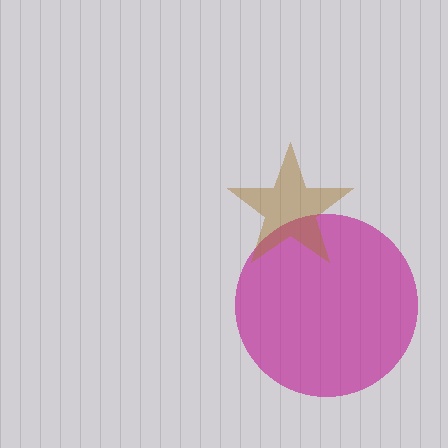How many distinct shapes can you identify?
There are 2 distinct shapes: a magenta circle, a brown star.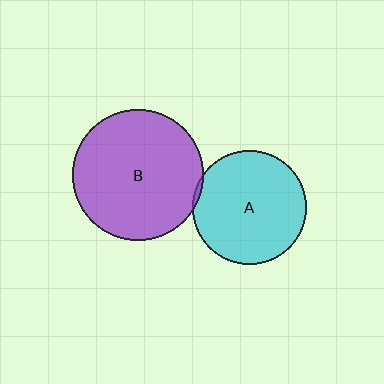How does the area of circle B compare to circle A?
Approximately 1.3 times.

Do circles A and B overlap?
Yes.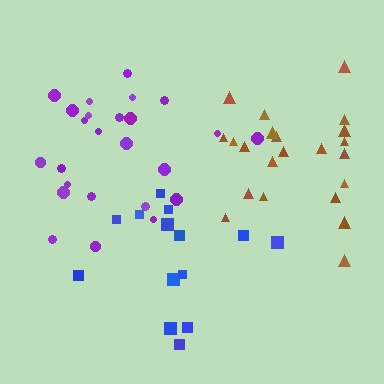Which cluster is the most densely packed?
Purple.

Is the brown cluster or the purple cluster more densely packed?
Purple.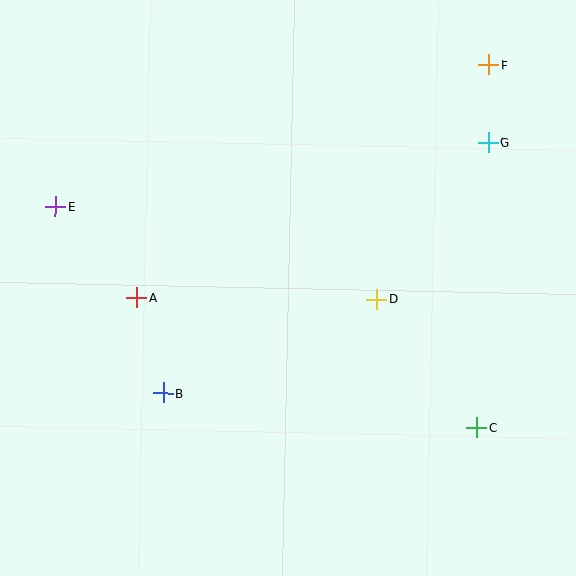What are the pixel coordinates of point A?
Point A is at (137, 298).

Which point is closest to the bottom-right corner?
Point C is closest to the bottom-right corner.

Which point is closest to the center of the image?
Point D at (376, 299) is closest to the center.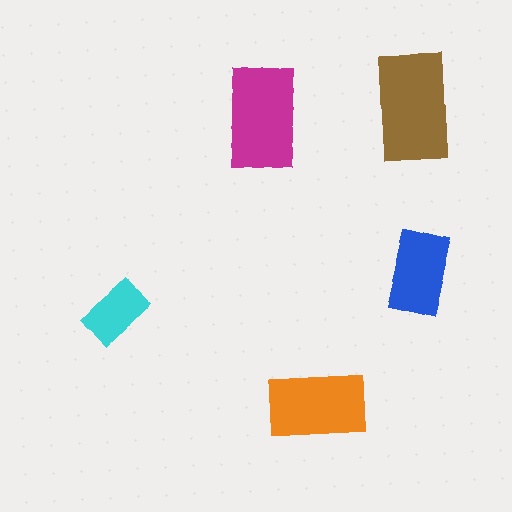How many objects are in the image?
There are 5 objects in the image.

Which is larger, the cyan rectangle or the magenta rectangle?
The magenta one.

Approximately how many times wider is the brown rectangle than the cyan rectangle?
About 1.5 times wider.